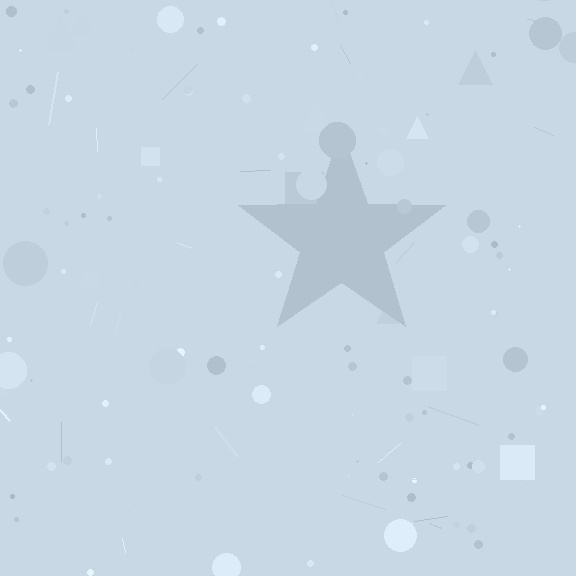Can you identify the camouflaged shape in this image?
The camouflaged shape is a star.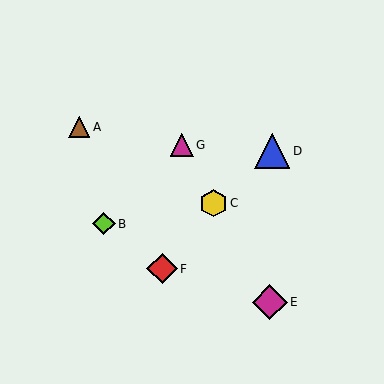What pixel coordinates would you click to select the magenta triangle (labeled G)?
Click at (182, 145) to select the magenta triangle G.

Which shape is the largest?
The blue triangle (labeled D) is the largest.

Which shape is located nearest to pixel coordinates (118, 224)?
The lime diamond (labeled B) at (104, 224) is nearest to that location.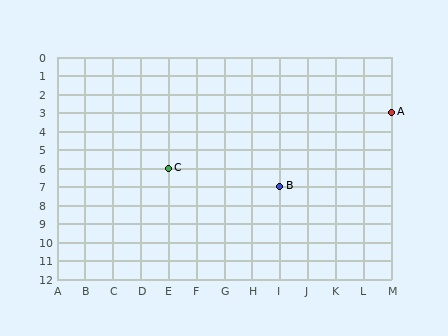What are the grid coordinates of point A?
Point A is at grid coordinates (M, 3).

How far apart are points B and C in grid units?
Points B and C are 4 columns and 1 row apart (about 4.1 grid units diagonally).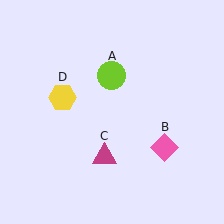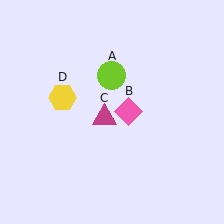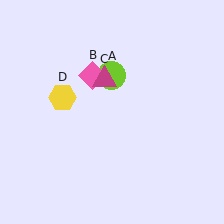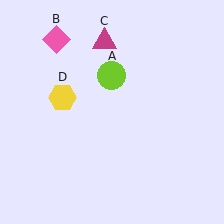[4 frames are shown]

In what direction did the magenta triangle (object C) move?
The magenta triangle (object C) moved up.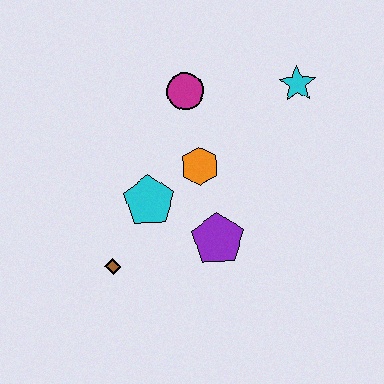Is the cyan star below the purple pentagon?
No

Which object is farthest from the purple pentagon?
The cyan star is farthest from the purple pentagon.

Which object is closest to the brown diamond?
The cyan pentagon is closest to the brown diamond.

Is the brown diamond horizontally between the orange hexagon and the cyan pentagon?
No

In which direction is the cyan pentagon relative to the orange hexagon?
The cyan pentagon is to the left of the orange hexagon.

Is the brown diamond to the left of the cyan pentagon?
Yes